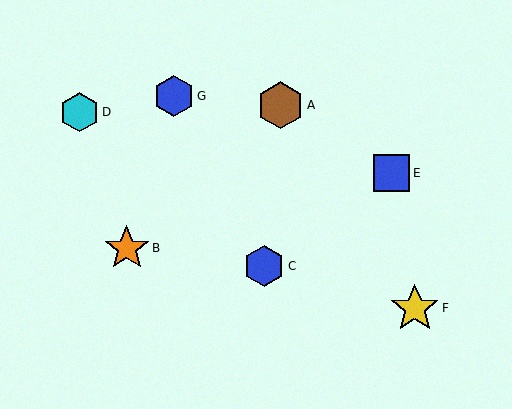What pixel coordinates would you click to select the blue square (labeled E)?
Click at (392, 173) to select the blue square E.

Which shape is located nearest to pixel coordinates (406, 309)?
The yellow star (labeled F) at (415, 308) is nearest to that location.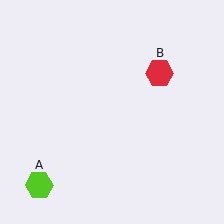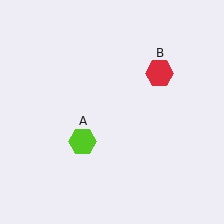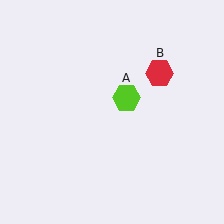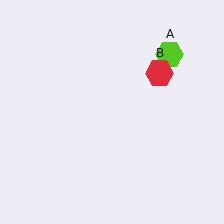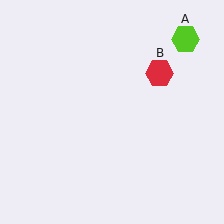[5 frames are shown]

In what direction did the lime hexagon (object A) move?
The lime hexagon (object A) moved up and to the right.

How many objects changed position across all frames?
1 object changed position: lime hexagon (object A).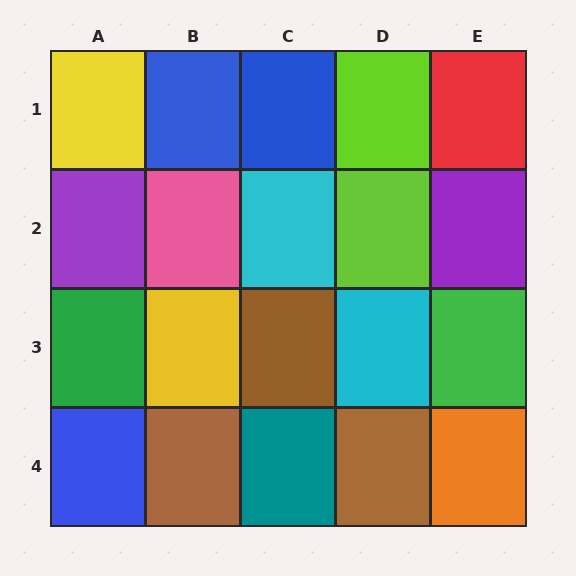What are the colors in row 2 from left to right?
Purple, pink, cyan, lime, purple.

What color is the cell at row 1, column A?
Yellow.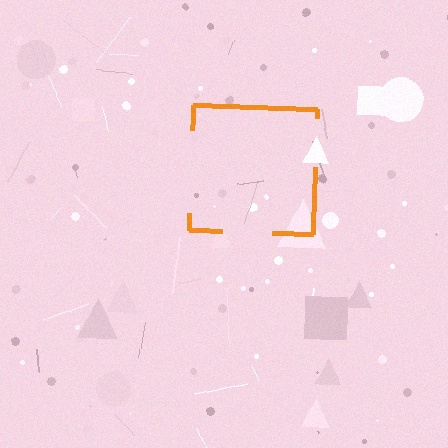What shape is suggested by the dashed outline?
The dashed outline suggests a square.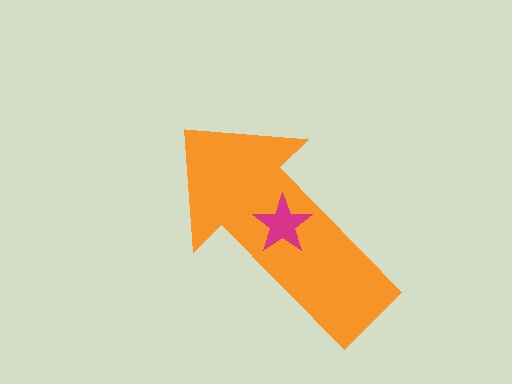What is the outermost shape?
The orange arrow.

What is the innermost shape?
The magenta star.